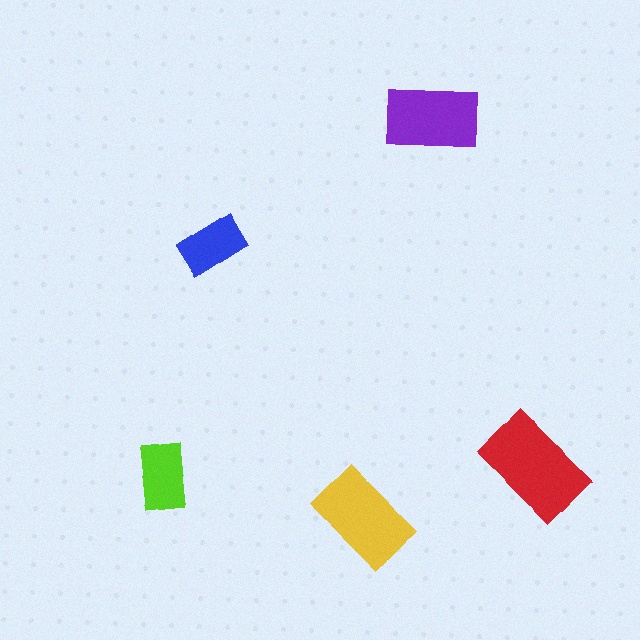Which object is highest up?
The purple rectangle is topmost.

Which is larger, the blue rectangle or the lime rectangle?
The lime one.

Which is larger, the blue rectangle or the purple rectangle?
The purple one.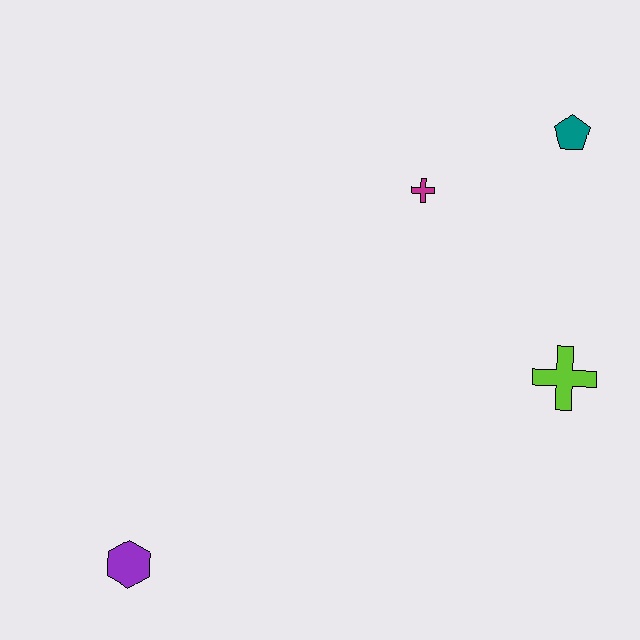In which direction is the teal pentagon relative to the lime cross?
The teal pentagon is above the lime cross.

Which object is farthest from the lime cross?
The purple hexagon is farthest from the lime cross.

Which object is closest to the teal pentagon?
The magenta cross is closest to the teal pentagon.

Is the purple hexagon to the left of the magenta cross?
Yes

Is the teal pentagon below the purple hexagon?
No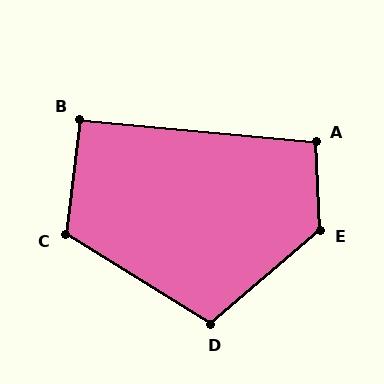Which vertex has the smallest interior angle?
B, at approximately 92 degrees.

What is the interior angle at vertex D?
Approximately 108 degrees (obtuse).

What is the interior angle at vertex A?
Approximately 98 degrees (obtuse).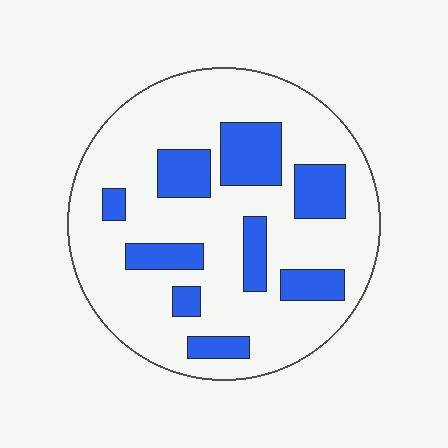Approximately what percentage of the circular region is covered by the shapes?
Approximately 25%.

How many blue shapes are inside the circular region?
9.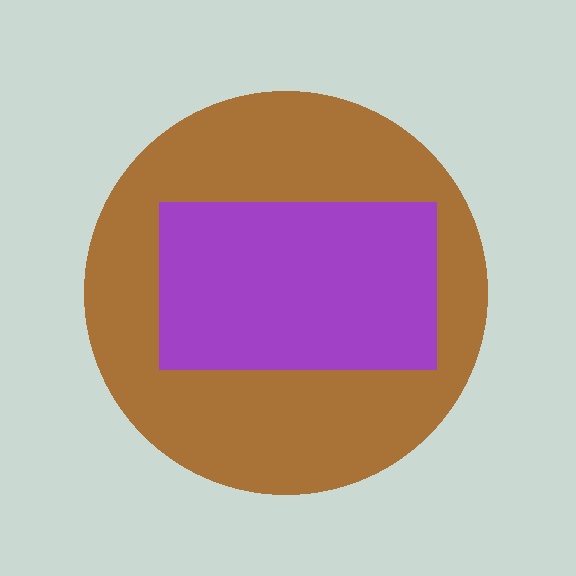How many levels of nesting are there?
2.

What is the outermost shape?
The brown circle.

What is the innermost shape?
The purple rectangle.